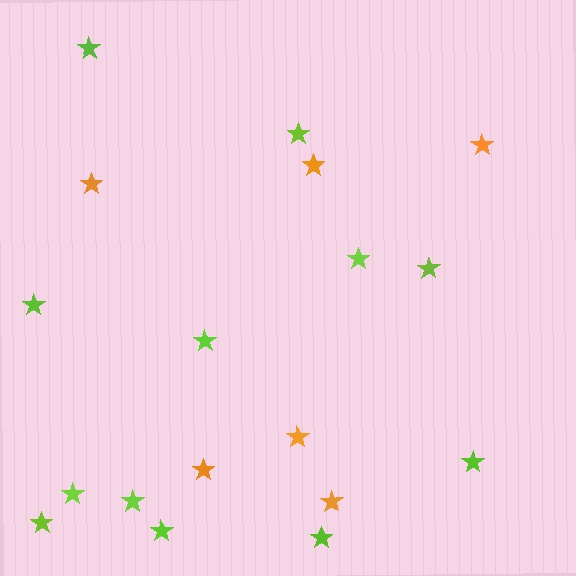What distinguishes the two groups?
There are 2 groups: one group of orange stars (6) and one group of lime stars (12).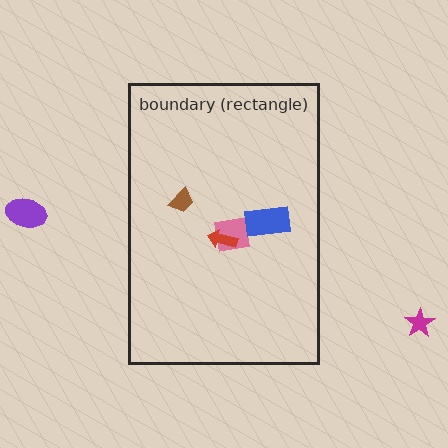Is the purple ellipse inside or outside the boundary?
Outside.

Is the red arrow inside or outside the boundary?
Inside.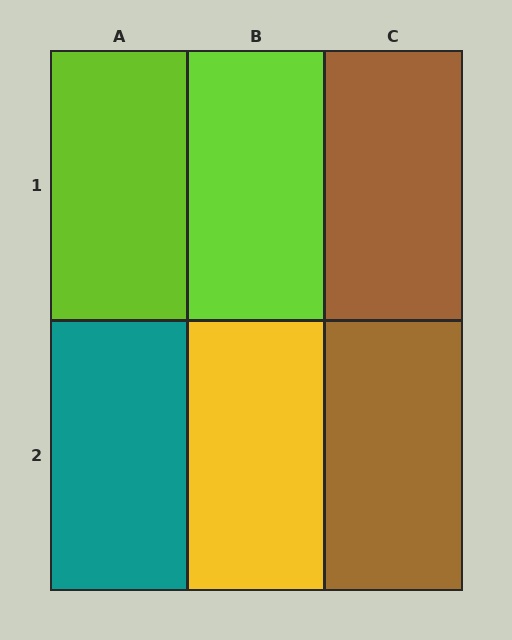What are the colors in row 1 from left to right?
Lime, lime, brown.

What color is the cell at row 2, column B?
Yellow.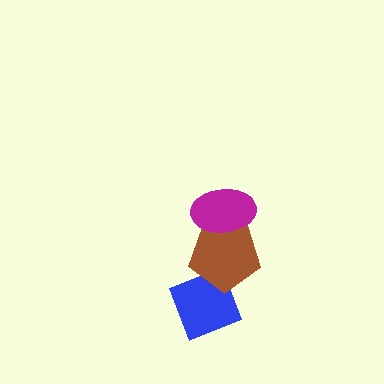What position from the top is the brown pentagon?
The brown pentagon is 2nd from the top.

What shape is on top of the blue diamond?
The brown pentagon is on top of the blue diamond.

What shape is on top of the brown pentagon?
The magenta ellipse is on top of the brown pentagon.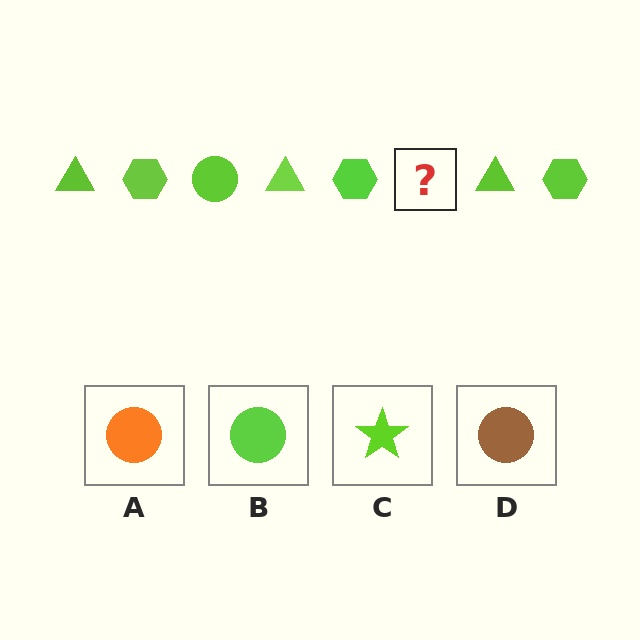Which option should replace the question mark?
Option B.